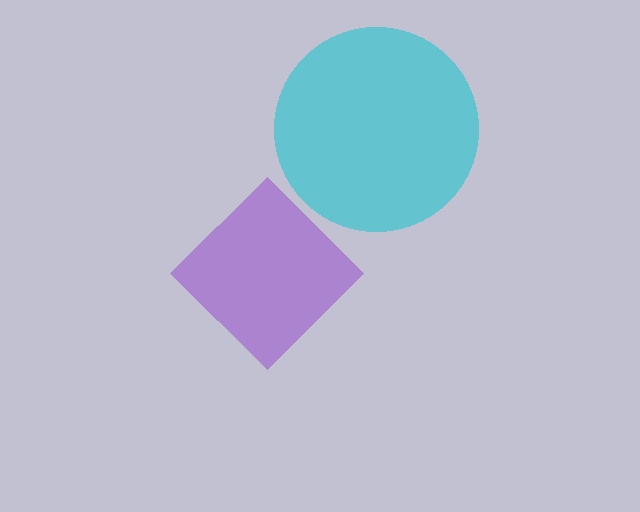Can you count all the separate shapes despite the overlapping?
Yes, there are 2 separate shapes.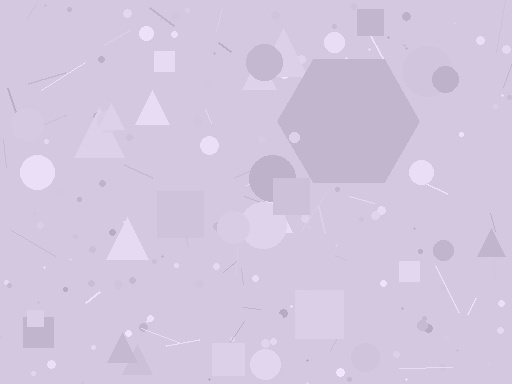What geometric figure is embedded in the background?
A hexagon is embedded in the background.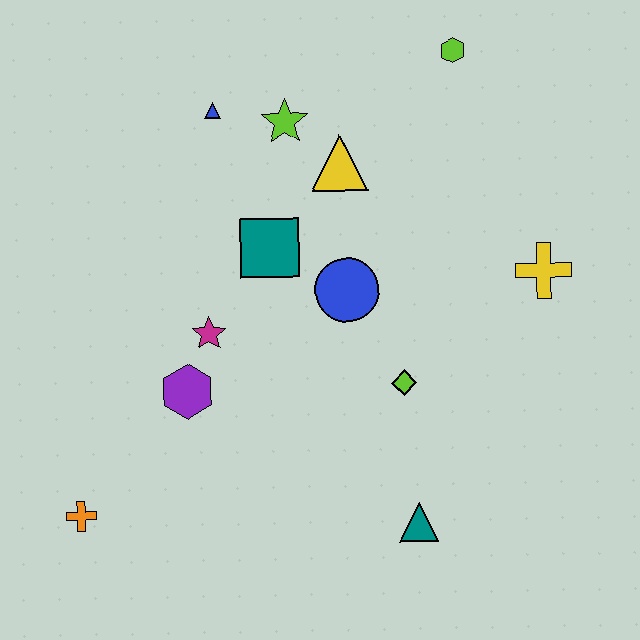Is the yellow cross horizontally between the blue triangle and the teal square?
No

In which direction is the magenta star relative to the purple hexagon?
The magenta star is above the purple hexagon.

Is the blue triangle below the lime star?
No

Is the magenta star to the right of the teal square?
No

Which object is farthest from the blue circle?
The orange cross is farthest from the blue circle.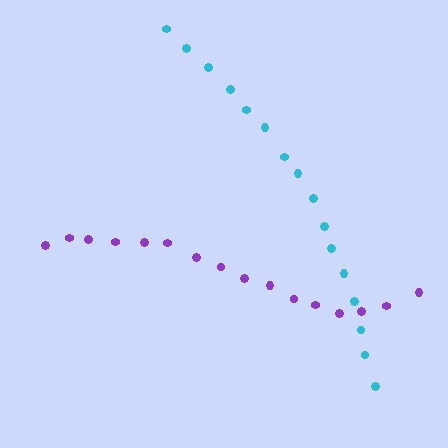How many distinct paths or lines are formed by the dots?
There are 2 distinct paths.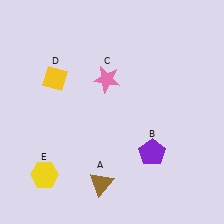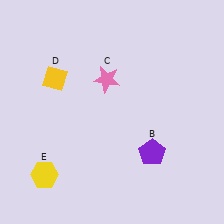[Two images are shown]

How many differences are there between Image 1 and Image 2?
There is 1 difference between the two images.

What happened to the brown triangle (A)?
The brown triangle (A) was removed in Image 2. It was in the bottom-left area of Image 1.